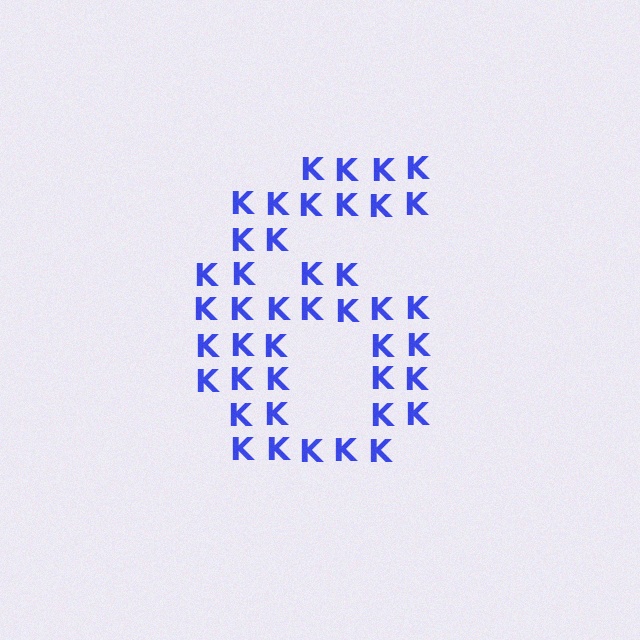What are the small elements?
The small elements are letter K's.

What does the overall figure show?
The overall figure shows the digit 6.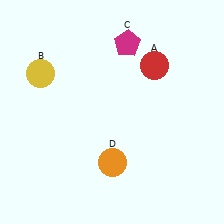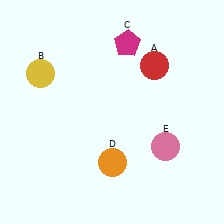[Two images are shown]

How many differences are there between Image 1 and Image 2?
There is 1 difference between the two images.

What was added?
A pink circle (E) was added in Image 2.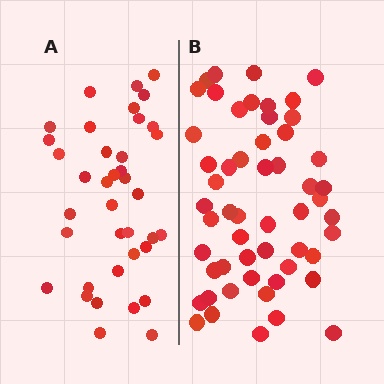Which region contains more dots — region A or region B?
Region B (the right region) has more dots.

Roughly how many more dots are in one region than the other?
Region B has approximately 15 more dots than region A.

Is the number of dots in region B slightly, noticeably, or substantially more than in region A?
Region B has noticeably more, but not dramatically so. The ratio is roughly 1.4 to 1.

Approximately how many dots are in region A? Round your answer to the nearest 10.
About 40 dots. (The exact count is 38, which rounds to 40.)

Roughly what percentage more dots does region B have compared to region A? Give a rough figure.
About 40% more.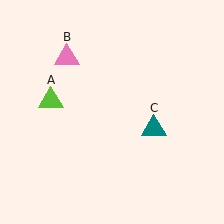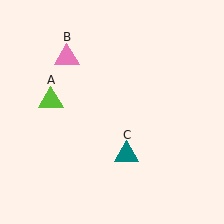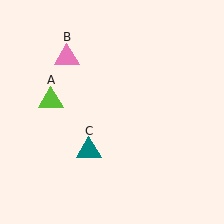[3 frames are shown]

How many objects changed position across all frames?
1 object changed position: teal triangle (object C).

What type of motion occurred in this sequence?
The teal triangle (object C) rotated clockwise around the center of the scene.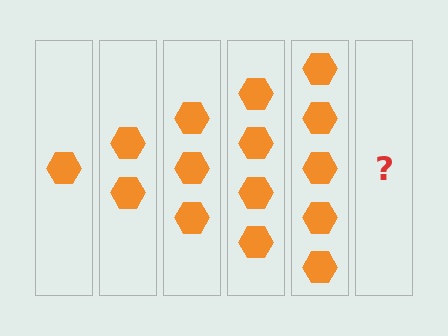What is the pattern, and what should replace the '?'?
The pattern is that each step adds one more hexagon. The '?' should be 6 hexagons.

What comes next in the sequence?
The next element should be 6 hexagons.